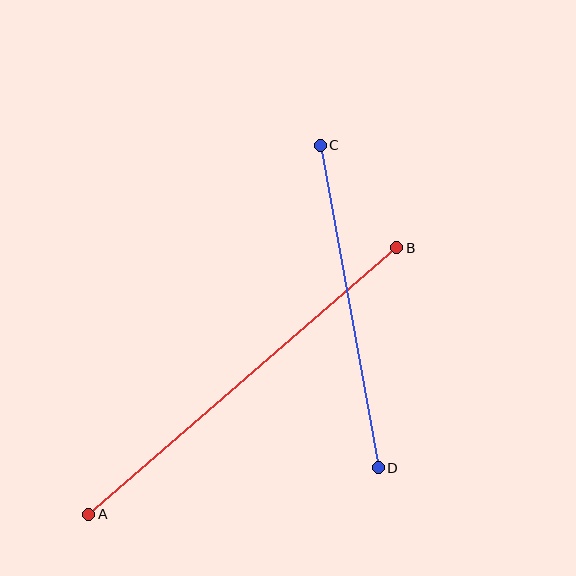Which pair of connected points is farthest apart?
Points A and B are farthest apart.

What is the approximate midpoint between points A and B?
The midpoint is at approximately (243, 381) pixels.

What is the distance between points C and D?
The distance is approximately 328 pixels.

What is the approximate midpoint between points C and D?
The midpoint is at approximately (349, 307) pixels.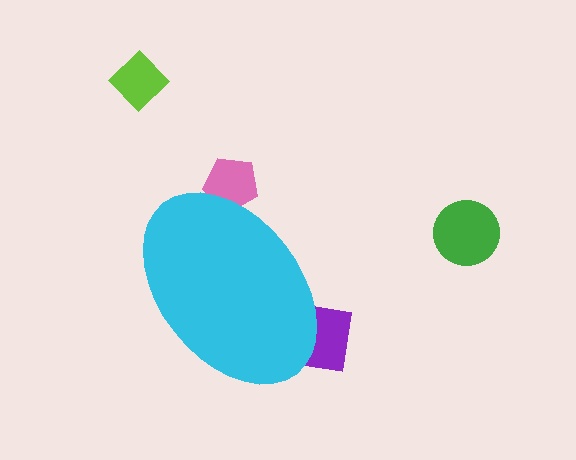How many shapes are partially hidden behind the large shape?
2 shapes are partially hidden.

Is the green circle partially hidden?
No, the green circle is fully visible.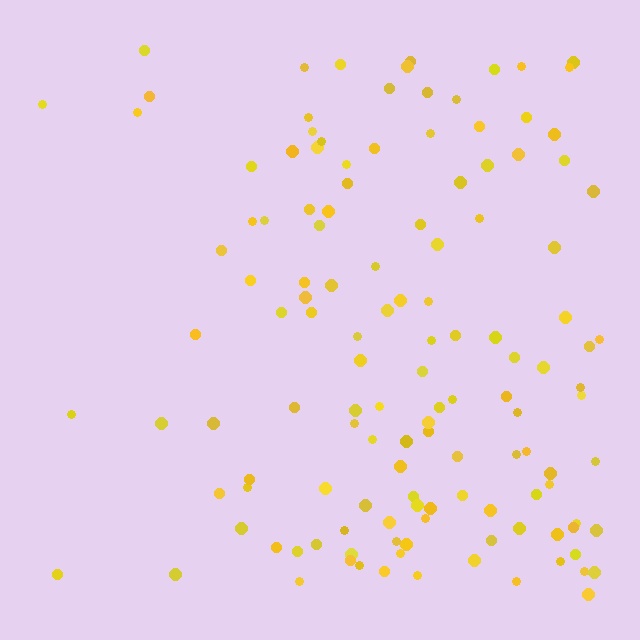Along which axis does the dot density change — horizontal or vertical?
Horizontal.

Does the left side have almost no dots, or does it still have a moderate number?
Still a moderate number, just noticeably fewer than the right.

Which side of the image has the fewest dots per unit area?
The left.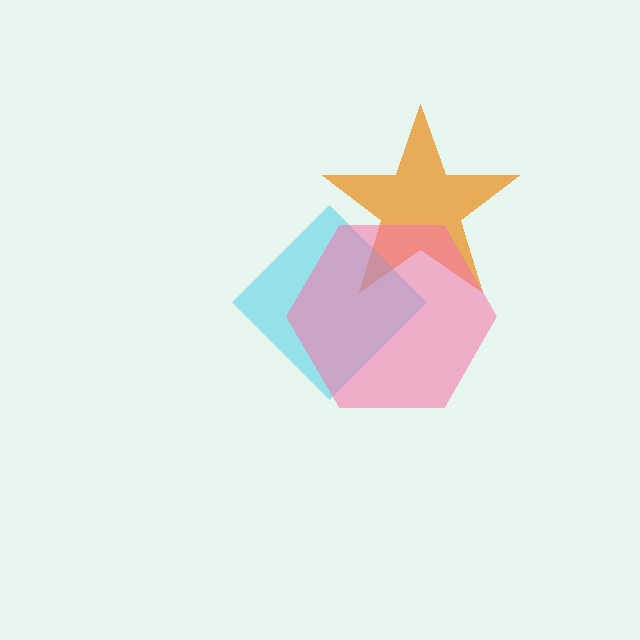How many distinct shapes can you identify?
There are 3 distinct shapes: an orange star, a cyan diamond, a pink hexagon.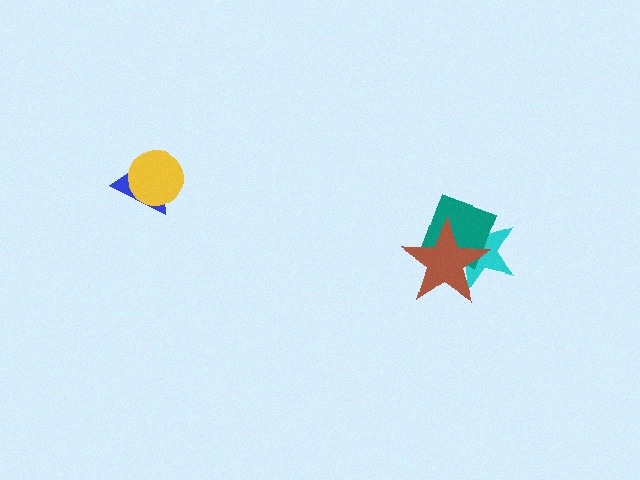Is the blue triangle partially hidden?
Yes, it is partially covered by another shape.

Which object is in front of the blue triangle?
The yellow circle is in front of the blue triangle.